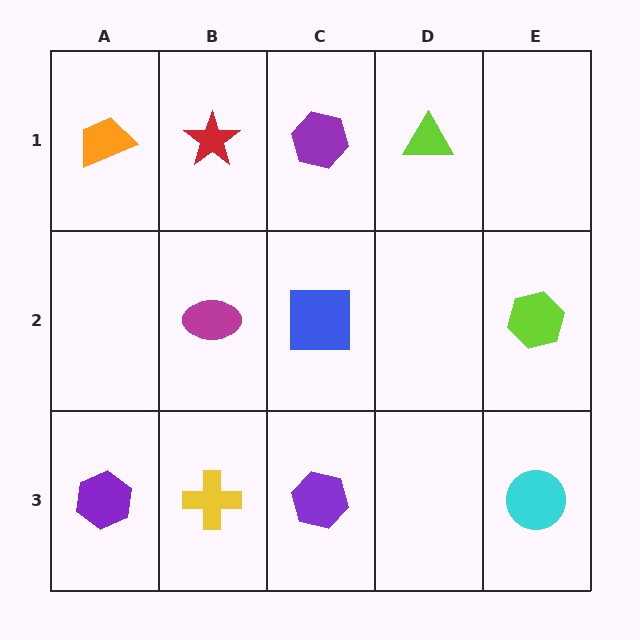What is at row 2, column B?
A magenta ellipse.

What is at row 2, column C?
A blue square.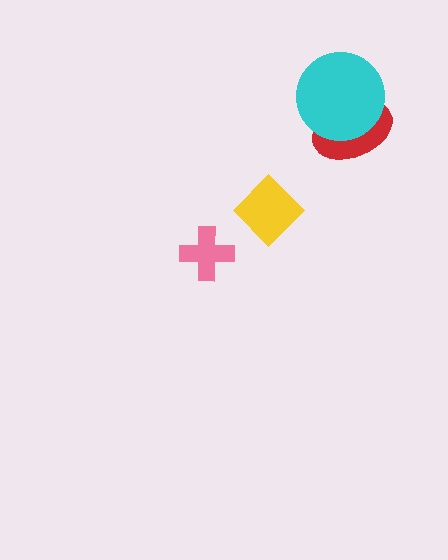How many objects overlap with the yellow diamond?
0 objects overlap with the yellow diamond.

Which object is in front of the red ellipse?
The cyan circle is in front of the red ellipse.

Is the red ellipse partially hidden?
Yes, it is partially covered by another shape.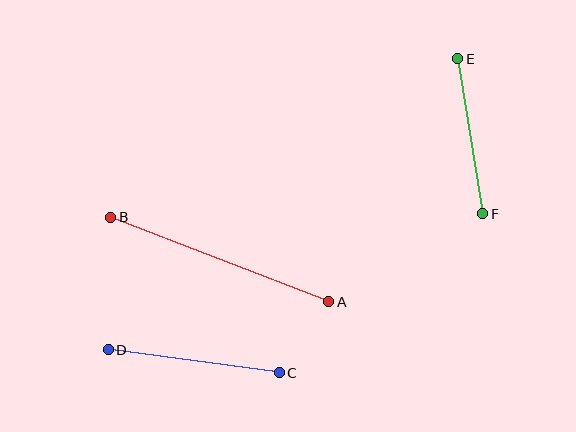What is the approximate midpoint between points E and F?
The midpoint is at approximately (470, 136) pixels.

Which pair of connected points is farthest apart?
Points A and B are farthest apart.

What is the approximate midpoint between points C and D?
The midpoint is at approximately (194, 361) pixels.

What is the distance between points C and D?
The distance is approximately 173 pixels.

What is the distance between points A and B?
The distance is approximately 233 pixels.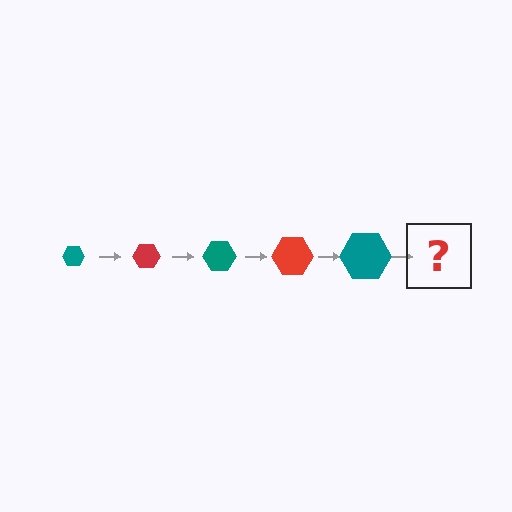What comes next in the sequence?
The next element should be a red hexagon, larger than the previous one.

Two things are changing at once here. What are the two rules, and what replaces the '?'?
The two rules are that the hexagon grows larger each step and the color cycles through teal and red. The '?' should be a red hexagon, larger than the previous one.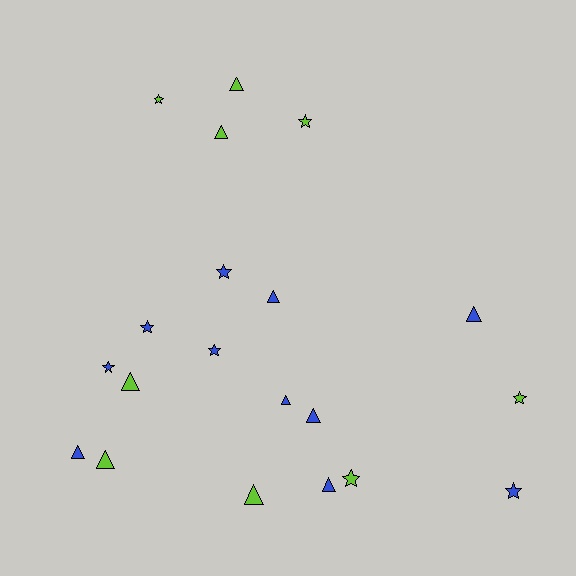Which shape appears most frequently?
Triangle, with 11 objects.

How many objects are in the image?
There are 20 objects.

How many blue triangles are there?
There are 6 blue triangles.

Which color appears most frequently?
Blue, with 11 objects.